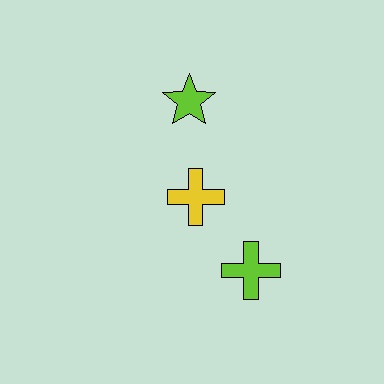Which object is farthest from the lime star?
The lime cross is farthest from the lime star.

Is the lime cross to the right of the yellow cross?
Yes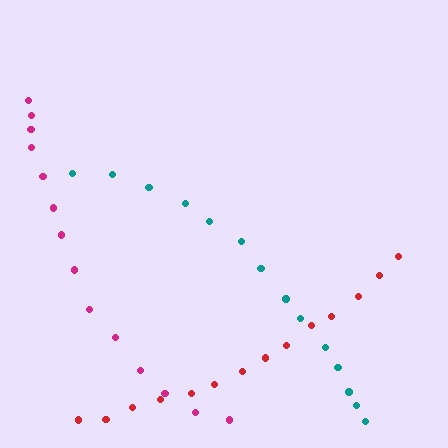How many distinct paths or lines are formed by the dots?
There are 3 distinct paths.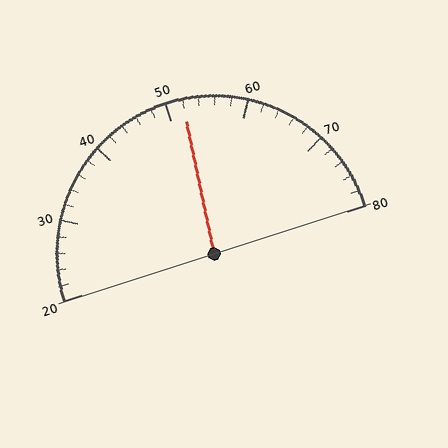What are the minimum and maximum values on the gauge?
The gauge ranges from 20 to 80.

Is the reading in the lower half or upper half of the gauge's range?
The reading is in the upper half of the range (20 to 80).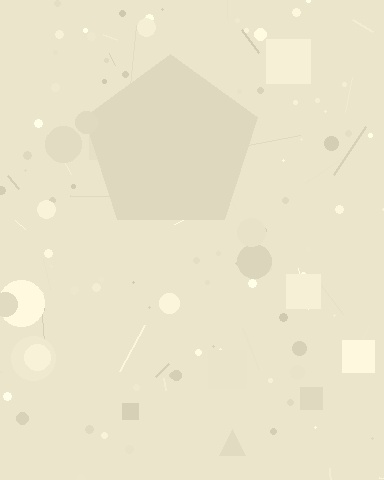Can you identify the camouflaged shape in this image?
The camouflaged shape is a pentagon.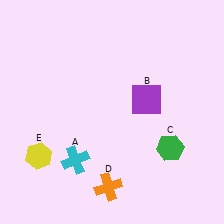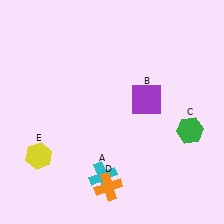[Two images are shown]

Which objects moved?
The objects that moved are: the cyan cross (A), the green hexagon (C).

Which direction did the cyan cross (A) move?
The cyan cross (A) moved right.